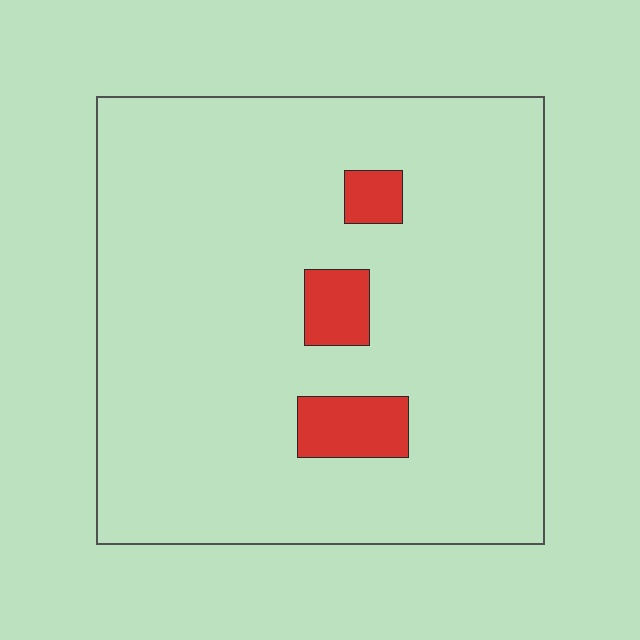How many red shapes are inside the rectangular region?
3.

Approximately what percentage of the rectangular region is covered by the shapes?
Approximately 10%.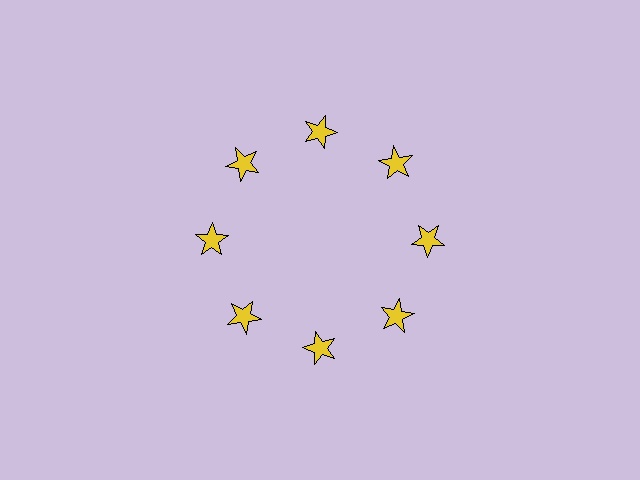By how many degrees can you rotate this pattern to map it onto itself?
The pattern maps onto itself every 45 degrees of rotation.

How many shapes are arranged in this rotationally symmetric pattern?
There are 8 shapes, arranged in 8 groups of 1.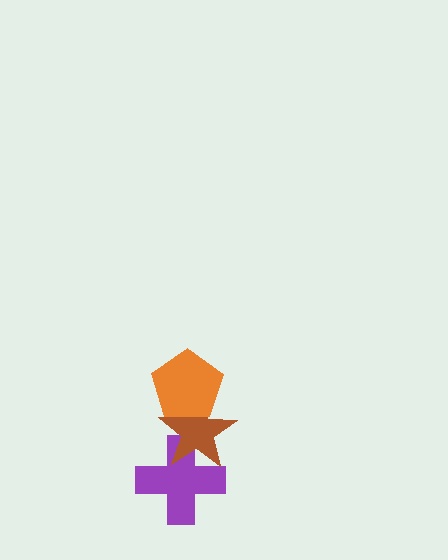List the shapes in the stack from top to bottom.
From top to bottom: the orange pentagon, the brown star, the purple cross.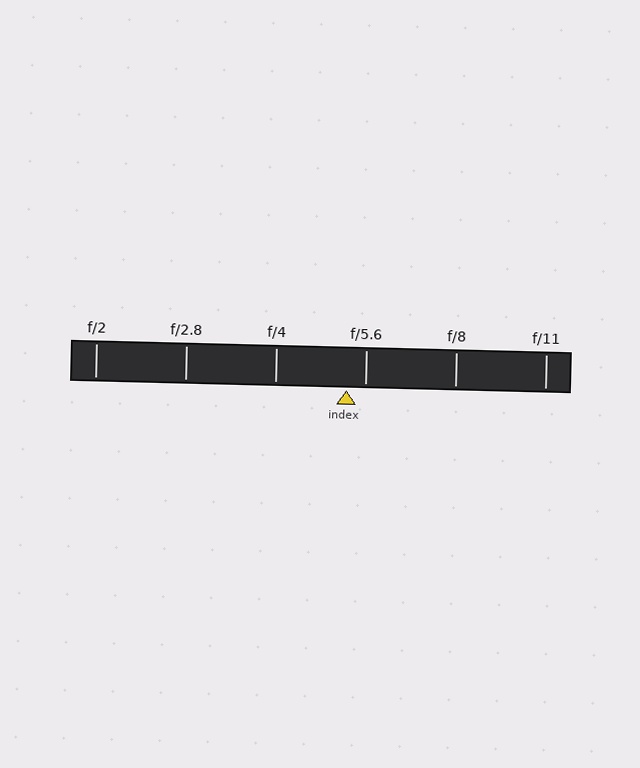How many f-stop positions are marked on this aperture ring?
There are 6 f-stop positions marked.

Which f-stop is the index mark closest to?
The index mark is closest to f/5.6.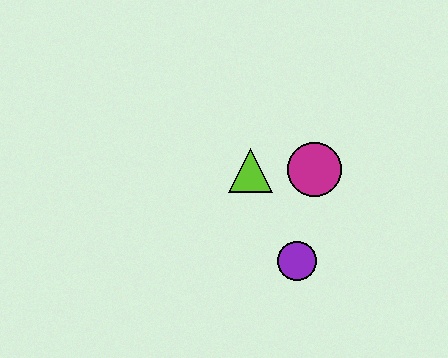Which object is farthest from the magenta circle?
The purple circle is farthest from the magenta circle.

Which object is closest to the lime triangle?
The magenta circle is closest to the lime triangle.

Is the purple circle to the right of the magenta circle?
No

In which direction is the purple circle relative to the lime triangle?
The purple circle is below the lime triangle.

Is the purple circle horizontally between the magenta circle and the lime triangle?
Yes